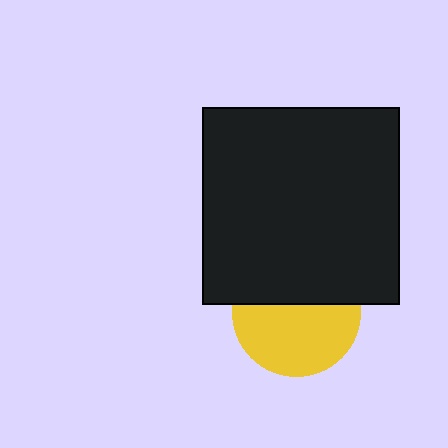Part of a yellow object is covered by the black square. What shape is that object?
It is a circle.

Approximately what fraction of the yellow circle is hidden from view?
Roughly 43% of the yellow circle is hidden behind the black square.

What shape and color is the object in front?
The object in front is a black square.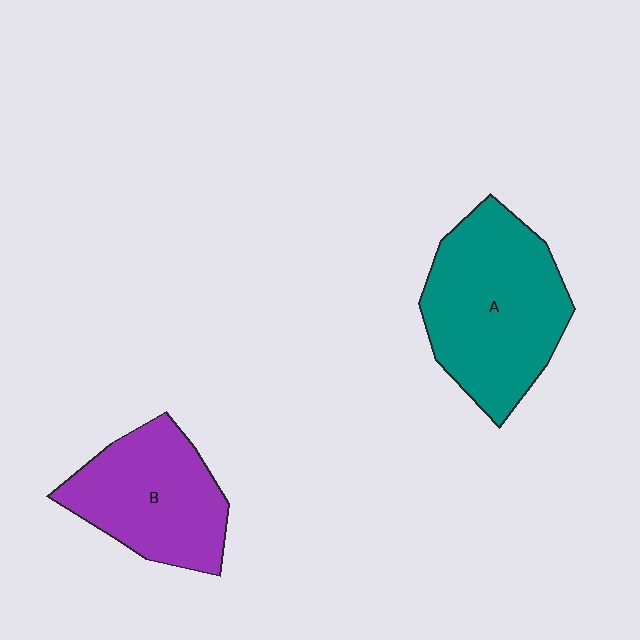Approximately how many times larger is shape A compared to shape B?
Approximately 1.3 times.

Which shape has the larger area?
Shape A (teal).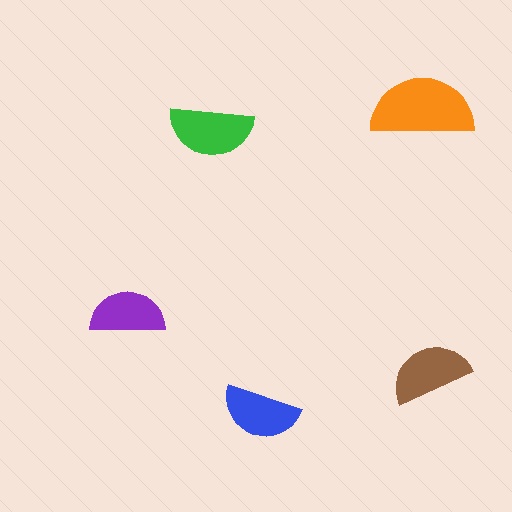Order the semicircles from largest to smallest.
the orange one, the green one, the brown one, the blue one, the purple one.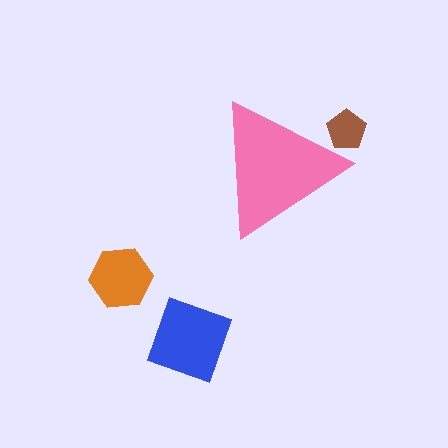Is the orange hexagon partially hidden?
No, the orange hexagon is fully visible.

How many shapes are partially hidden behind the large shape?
1 shape is partially hidden.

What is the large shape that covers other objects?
A pink triangle.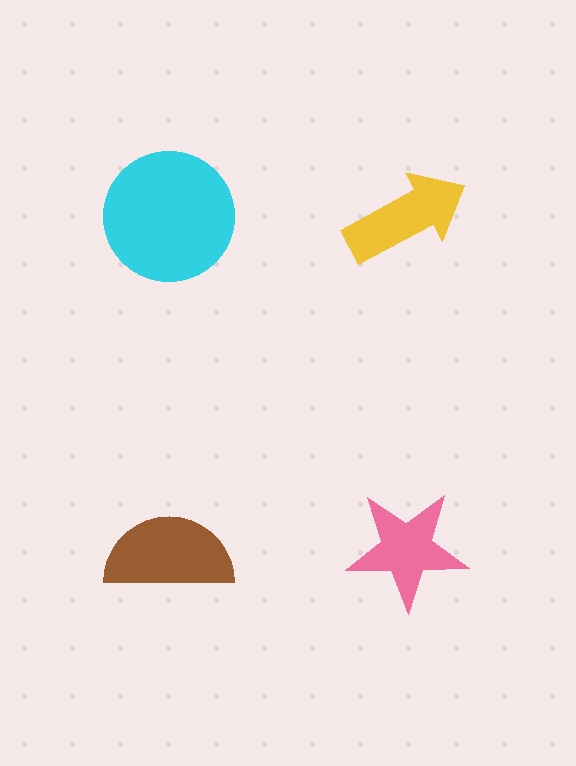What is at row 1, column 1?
A cyan circle.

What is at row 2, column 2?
A pink star.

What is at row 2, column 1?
A brown semicircle.